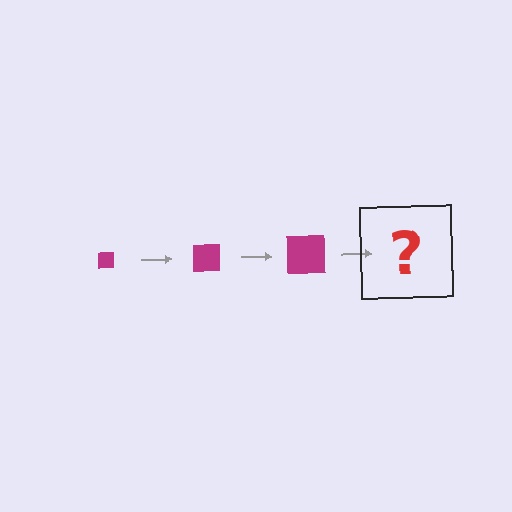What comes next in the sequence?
The next element should be a magenta square, larger than the previous one.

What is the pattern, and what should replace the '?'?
The pattern is that the square gets progressively larger each step. The '?' should be a magenta square, larger than the previous one.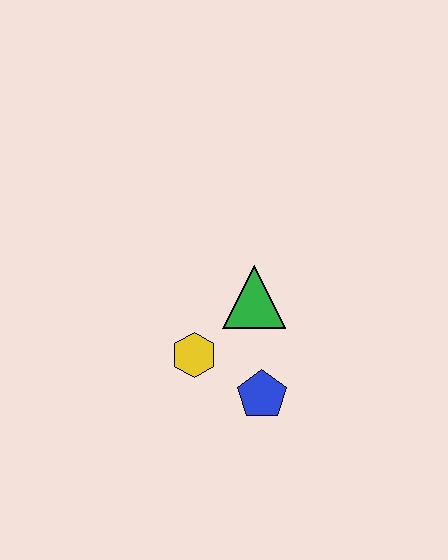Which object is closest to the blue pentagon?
The yellow hexagon is closest to the blue pentagon.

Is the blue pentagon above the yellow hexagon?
No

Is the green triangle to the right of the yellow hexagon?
Yes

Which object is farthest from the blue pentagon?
The green triangle is farthest from the blue pentagon.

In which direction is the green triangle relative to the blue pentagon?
The green triangle is above the blue pentagon.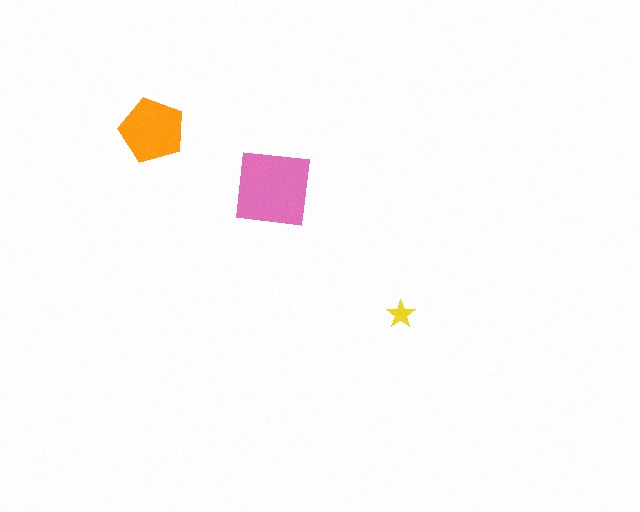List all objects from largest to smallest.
The pink square, the orange pentagon, the yellow star.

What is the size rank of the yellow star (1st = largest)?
3rd.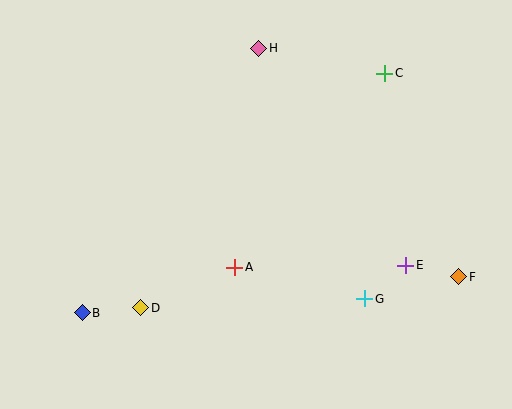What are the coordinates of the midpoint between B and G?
The midpoint between B and G is at (223, 306).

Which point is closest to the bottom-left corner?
Point B is closest to the bottom-left corner.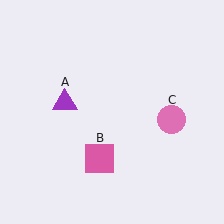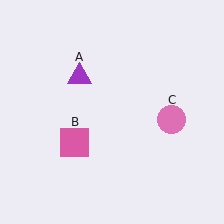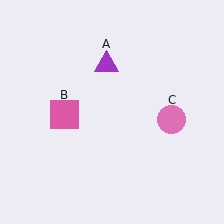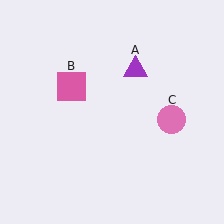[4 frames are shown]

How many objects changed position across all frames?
2 objects changed position: purple triangle (object A), pink square (object B).